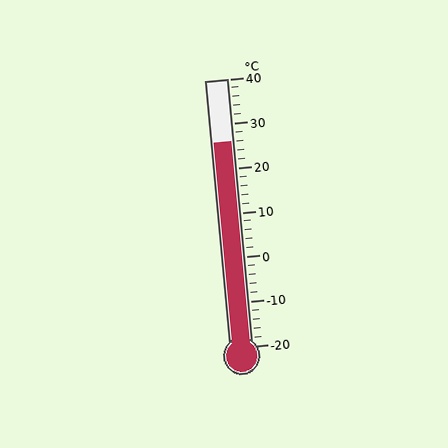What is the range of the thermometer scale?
The thermometer scale ranges from -20°C to 40°C.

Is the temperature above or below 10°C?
The temperature is above 10°C.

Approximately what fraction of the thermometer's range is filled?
The thermometer is filled to approximately 75% of its range.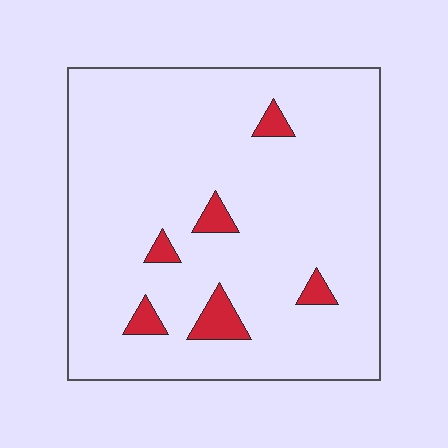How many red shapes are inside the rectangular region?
6.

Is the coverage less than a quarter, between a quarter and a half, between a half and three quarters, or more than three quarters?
Less than a quarter.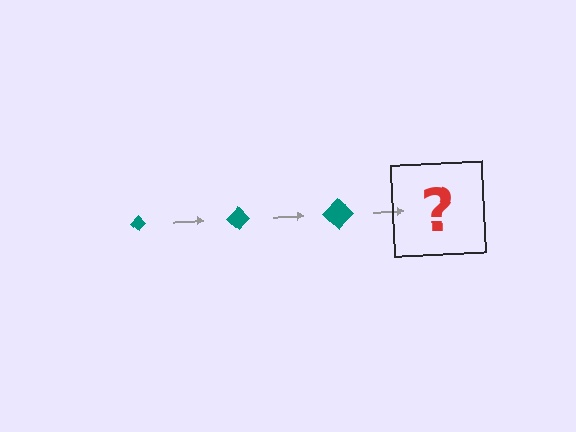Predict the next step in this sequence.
The next step is a teal diamond, larger than the previous one.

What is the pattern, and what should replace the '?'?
The pattern is that the diamond gets progressively larger each step. The '?' should be a teal diamond, larger than the previous one.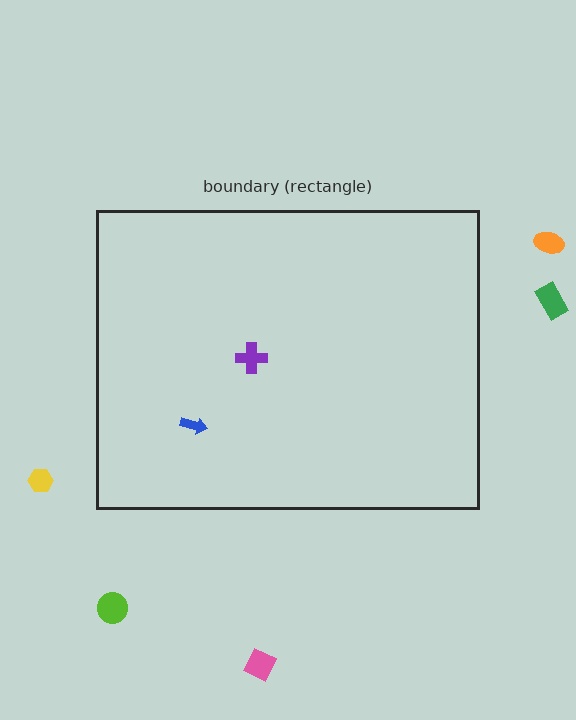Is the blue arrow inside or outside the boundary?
Inside.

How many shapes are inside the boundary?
2 inside, 5 outside.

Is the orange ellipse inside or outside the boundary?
Outside.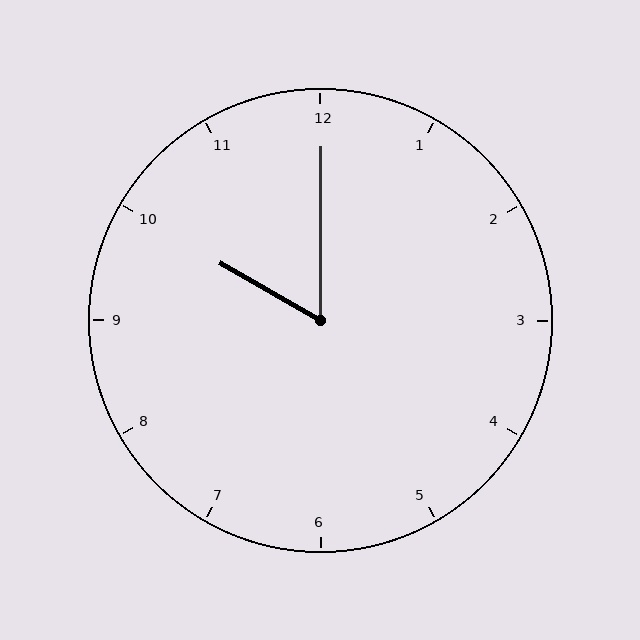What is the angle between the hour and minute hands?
Approximately 60 degrees.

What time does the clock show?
10:00.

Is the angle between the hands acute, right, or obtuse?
It is acute.